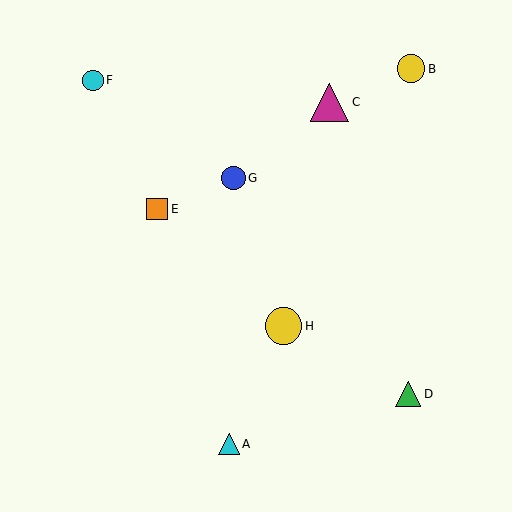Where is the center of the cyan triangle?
The center of the cyan triangle is at (229, 444).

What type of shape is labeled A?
Shape A is a cyan triangle.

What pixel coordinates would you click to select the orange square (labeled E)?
Click at (157, 209) to select the orange square E.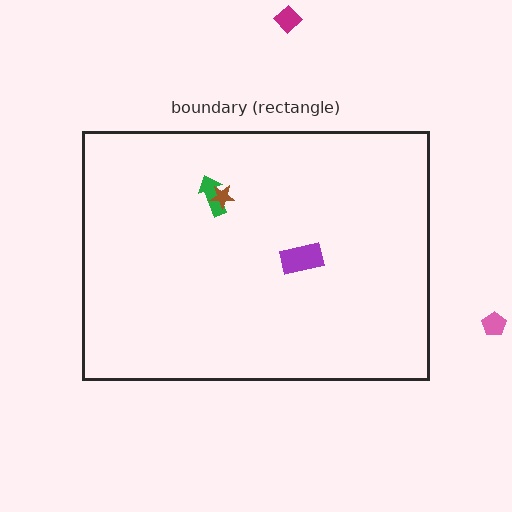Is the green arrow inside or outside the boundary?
Inside.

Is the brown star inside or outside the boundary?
Inside.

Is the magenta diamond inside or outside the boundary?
Outside.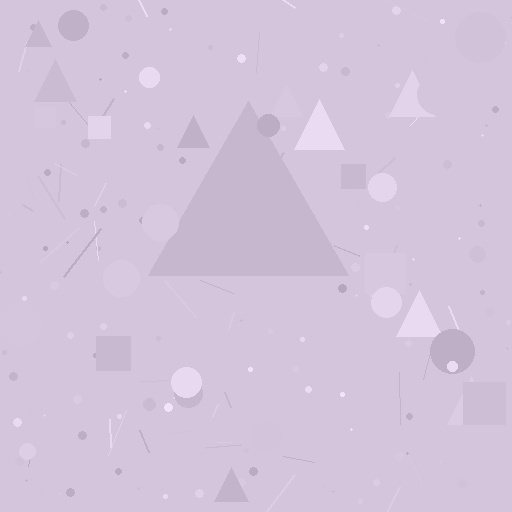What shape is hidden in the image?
A triangle is hidden in the image.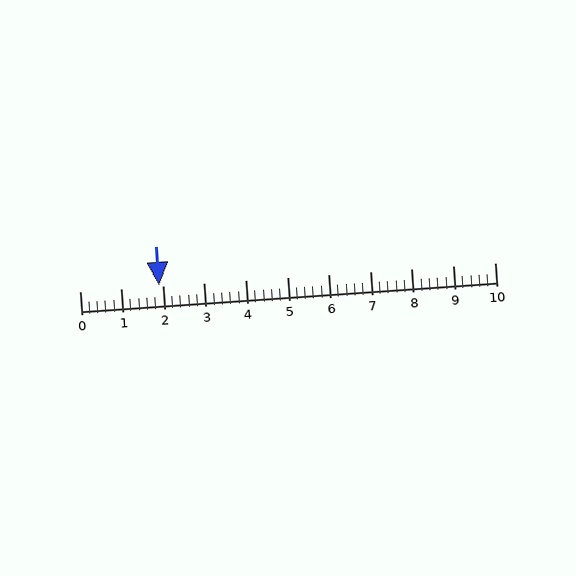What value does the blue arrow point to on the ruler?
The blue arrow points to approximately 1.9.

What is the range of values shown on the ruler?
The ruler shows values from 0 to 10.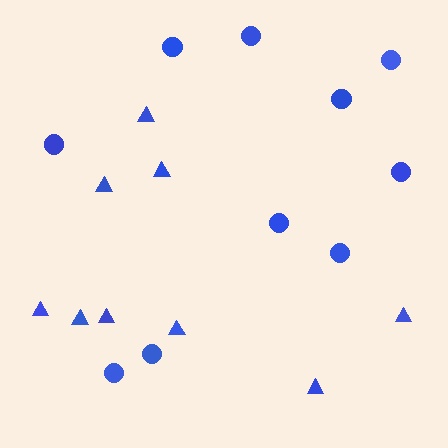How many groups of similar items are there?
There are 2 groups: one group of triangles (9) and one group of circles (10).